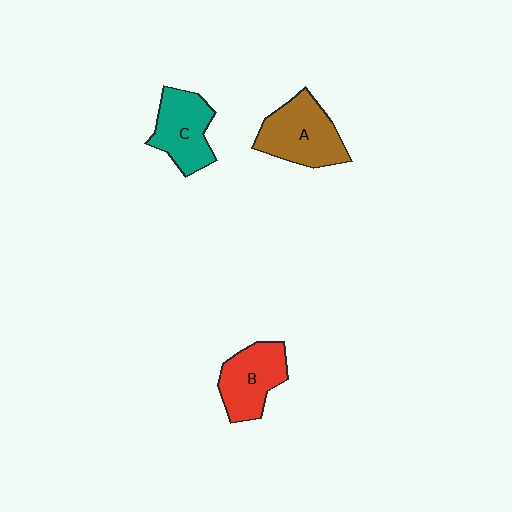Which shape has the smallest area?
Shape C (teal).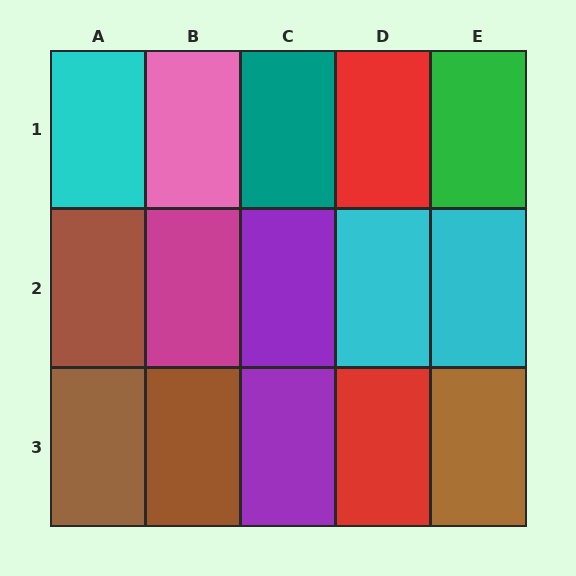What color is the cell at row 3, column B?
Brown.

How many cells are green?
1 cell is green.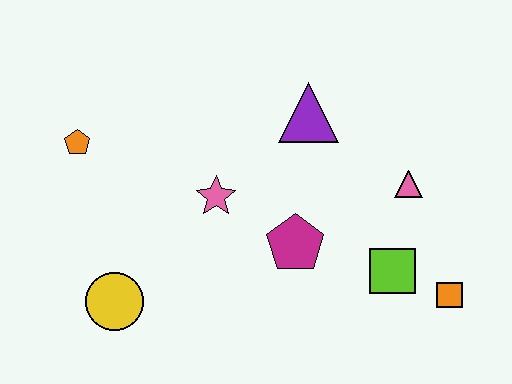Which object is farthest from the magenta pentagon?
The orange pentagon is farthest from the magenta pentagon.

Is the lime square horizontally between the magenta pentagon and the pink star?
No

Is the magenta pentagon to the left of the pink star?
No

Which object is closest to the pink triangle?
The lime square is closest to the pink triangle.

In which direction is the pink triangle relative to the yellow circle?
The pink triangle is to the right of the yellow circle.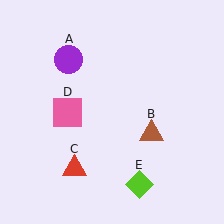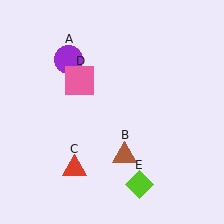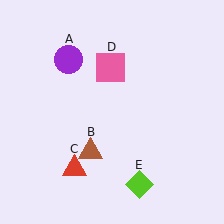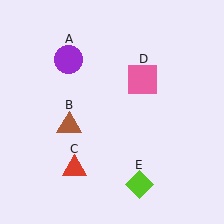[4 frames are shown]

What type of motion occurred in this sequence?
The brown triangle (object B), pink square (object D) rotated clockwise around the center of the scene.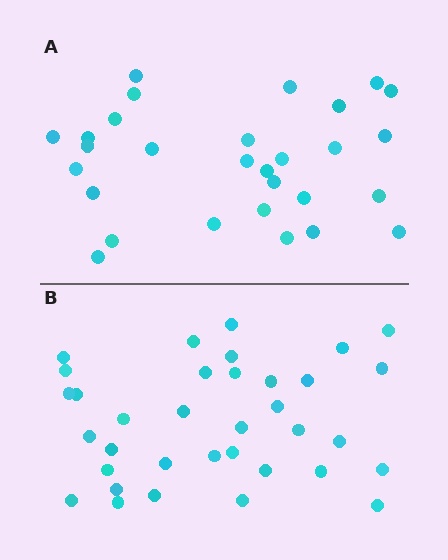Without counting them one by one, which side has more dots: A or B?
Region B (the bottom region) has more dots.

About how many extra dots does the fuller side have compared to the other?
Region B has about 6 more dots than region A.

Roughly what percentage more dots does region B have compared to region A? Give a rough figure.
About 20% more.